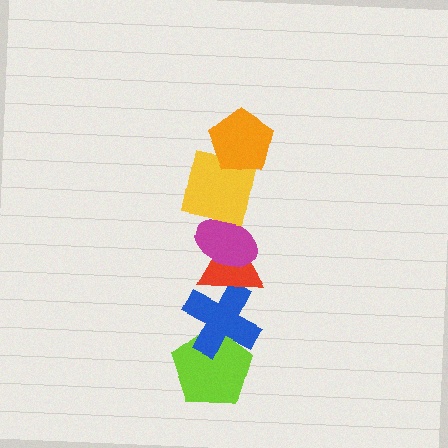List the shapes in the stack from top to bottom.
From top to bottom: the orange pentagon, the yellow square, the magenta ellipse, the red triangle, the blue cross, the lime pentagon.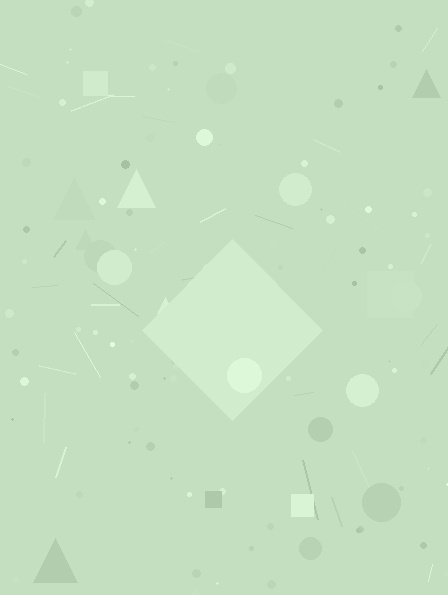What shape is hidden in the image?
A diamond is hidden in the image.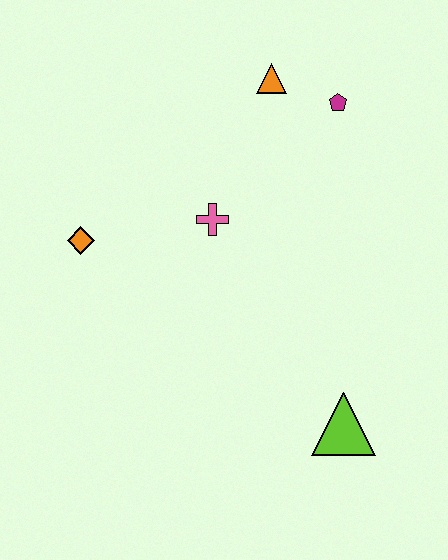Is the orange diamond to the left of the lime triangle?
Yes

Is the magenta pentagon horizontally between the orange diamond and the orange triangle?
No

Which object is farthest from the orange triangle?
The lime triangle is farthest from the orange triangle.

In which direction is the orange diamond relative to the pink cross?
The orange diamond is to the left of the pink cross.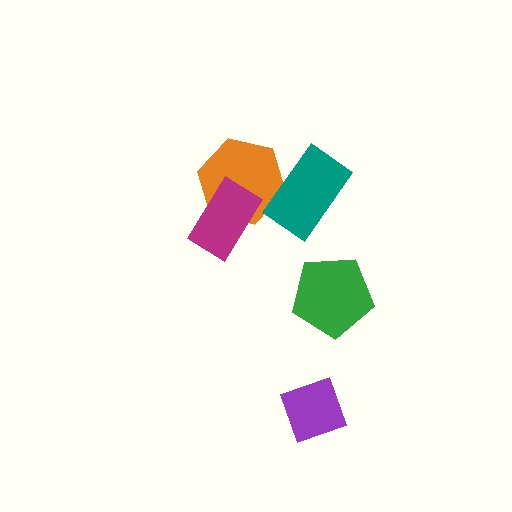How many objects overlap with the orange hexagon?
2 objects overlap with the orange hexagon.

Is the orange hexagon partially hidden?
Yes, it is partially covered by another shape.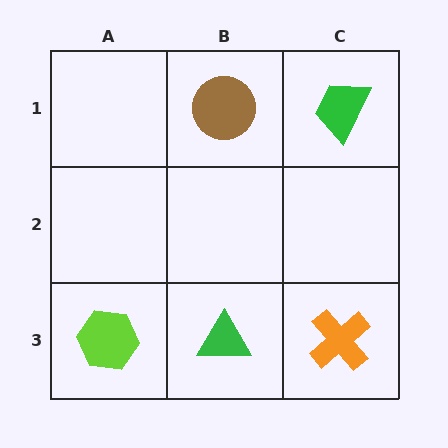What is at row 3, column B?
A green triangle.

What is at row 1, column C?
A green trapezoid.